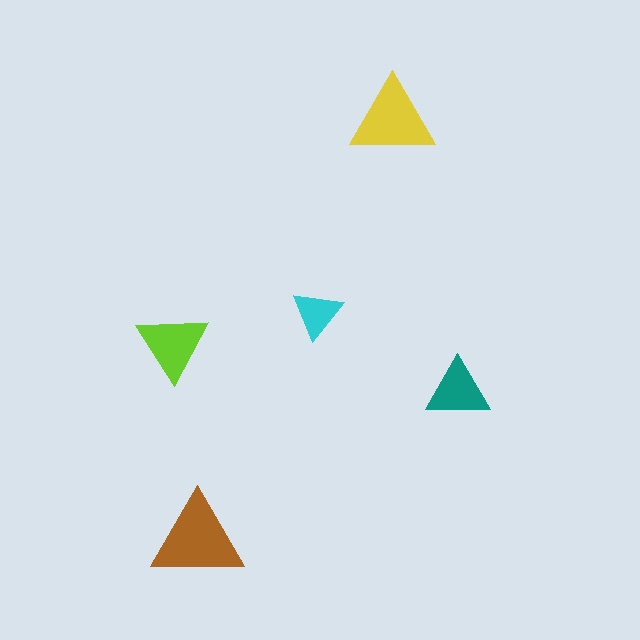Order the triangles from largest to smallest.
the brown one, the yellow one, the lime one, the teal one, the cyan one.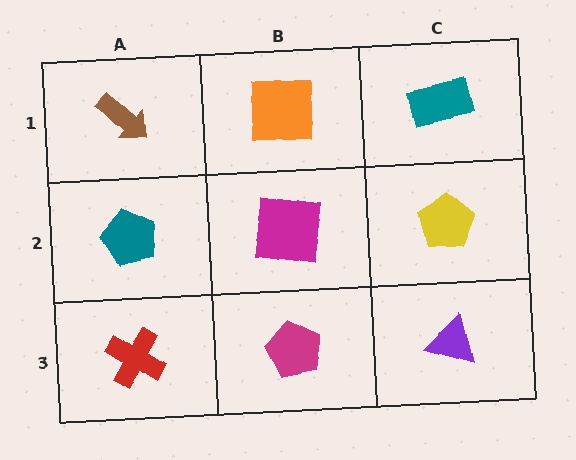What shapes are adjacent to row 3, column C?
A yellow pentagon (row 2, column C), a magenta pentagon (row 3, column B).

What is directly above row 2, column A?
A brown arrow.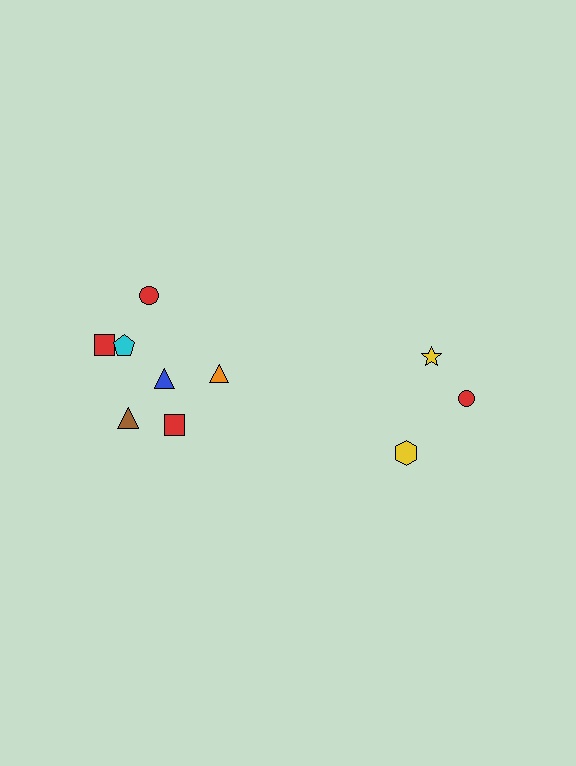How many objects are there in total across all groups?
There are 10 objects.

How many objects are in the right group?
There are 3 objects.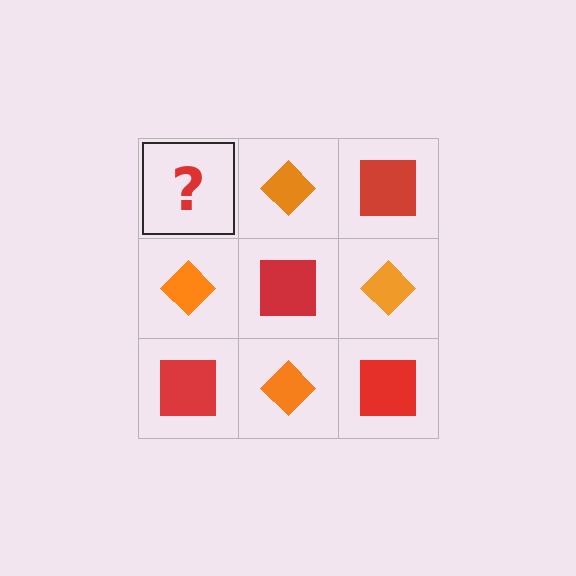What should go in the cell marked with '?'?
The missing cell should contain a red square.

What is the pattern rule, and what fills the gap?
The rule is that it alternates red square and orange diamond in a checkerboard pattern. The gap should be filled with a red square.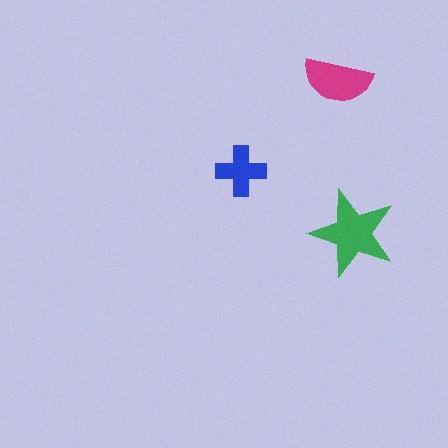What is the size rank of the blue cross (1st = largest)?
3rd.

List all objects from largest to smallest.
The green star, the magenta semicircle, the blue cross.